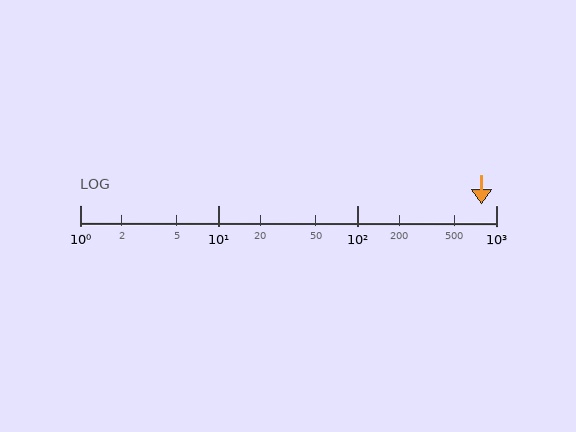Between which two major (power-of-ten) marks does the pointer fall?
The pointer is between 100 and 1000.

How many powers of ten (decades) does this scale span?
The scale spans 3 decades, from 1 to 1000.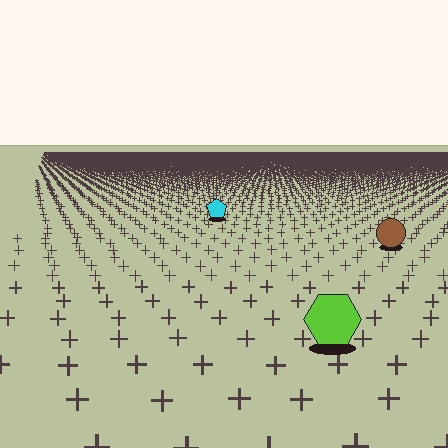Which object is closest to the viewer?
The lime hexagon is closest. The texture marks near it are larger and more spread out.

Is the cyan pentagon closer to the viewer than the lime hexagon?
No. The lime hexagon is closer — you can tell from the texture gradient: the ground texture is coarser near it.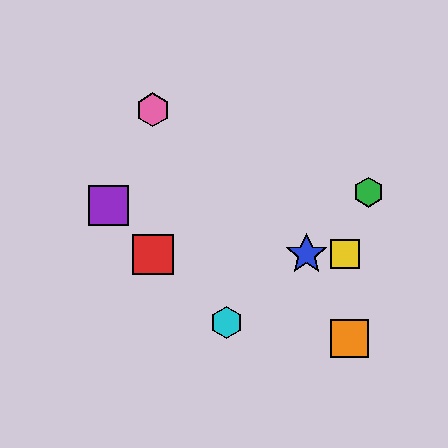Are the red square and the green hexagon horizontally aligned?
No, the red square is at y≈254 and the green hexagon is at y≈192.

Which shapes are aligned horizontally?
The red square, the blue star, the yellow square are aligned horizontally.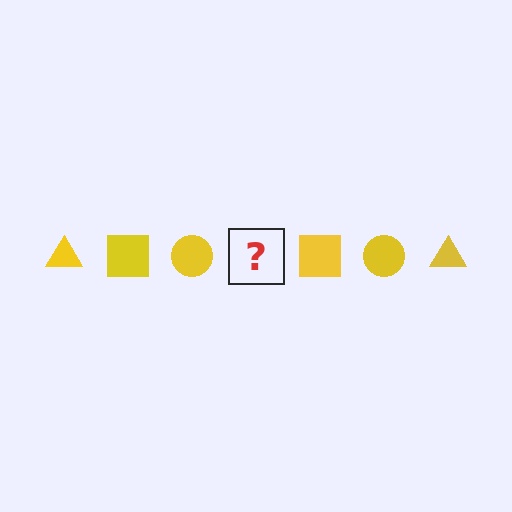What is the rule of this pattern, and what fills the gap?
The rule is that the pattern cycles through triangle, square, circle shapes in yellow. The gap should be filled with a yellow triangle.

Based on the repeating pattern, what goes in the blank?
The blank should be a yellow triangle.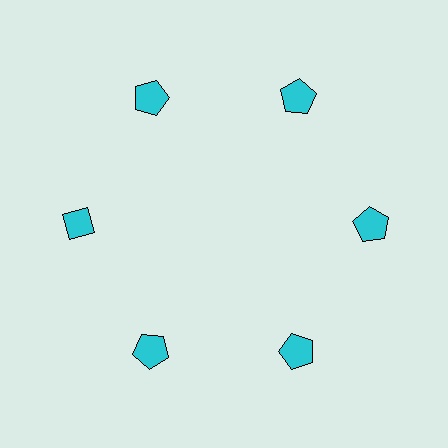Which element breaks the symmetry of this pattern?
The cyan diamond at roughly the 9 o'clock position breaks the symmetry. All other shapes are cyan pentagons.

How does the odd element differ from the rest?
It has a different shape: diamond instead of pentagon.